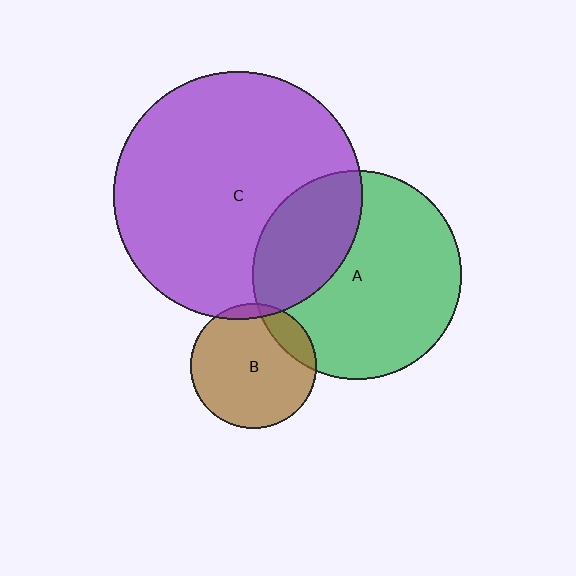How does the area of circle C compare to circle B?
Approximately 3.9 times.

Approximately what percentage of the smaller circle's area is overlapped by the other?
Approximately 30%.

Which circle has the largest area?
Circle C (purple).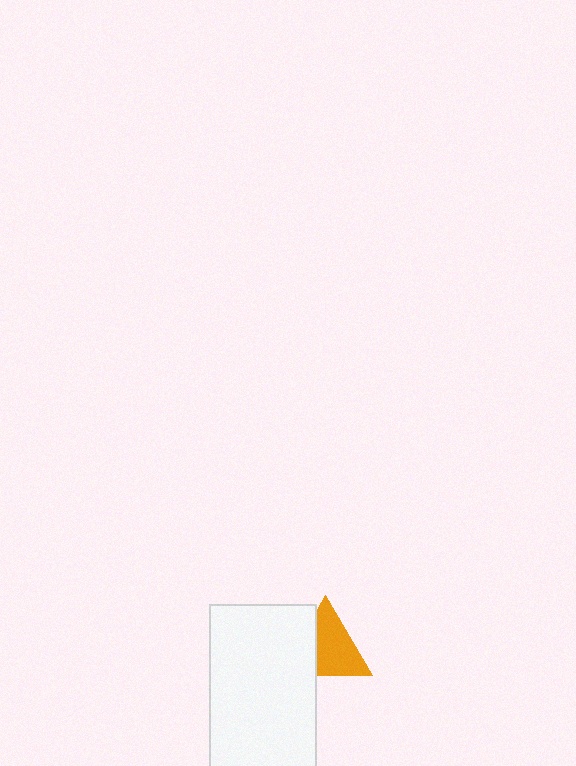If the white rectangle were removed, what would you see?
You would see the complete orange triangle.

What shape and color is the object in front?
The object in front is a white rectangle.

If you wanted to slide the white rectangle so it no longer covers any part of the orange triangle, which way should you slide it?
Slide it left — that is the most direct way to separate the two shapes.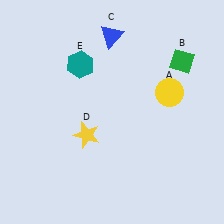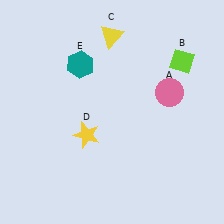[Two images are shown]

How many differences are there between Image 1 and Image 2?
There are 3 differences between the two images.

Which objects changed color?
A changed from yellow to pink. B changed from green to lime. C changed from blue to yellow.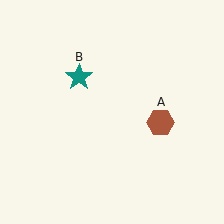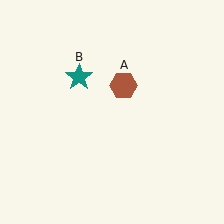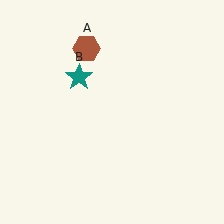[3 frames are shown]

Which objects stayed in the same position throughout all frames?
Teal star (object B) remained stationary.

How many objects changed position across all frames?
1 object changed position: brown hexagon (object A).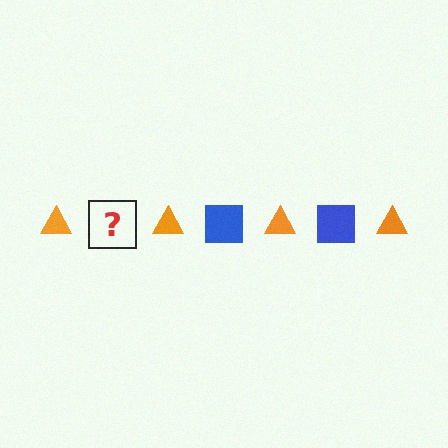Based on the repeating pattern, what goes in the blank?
The blank should be a blue square.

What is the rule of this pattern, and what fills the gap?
The rule is that the pattern alternates between orange triangle and blue square. The gap should be filled with a blue square.